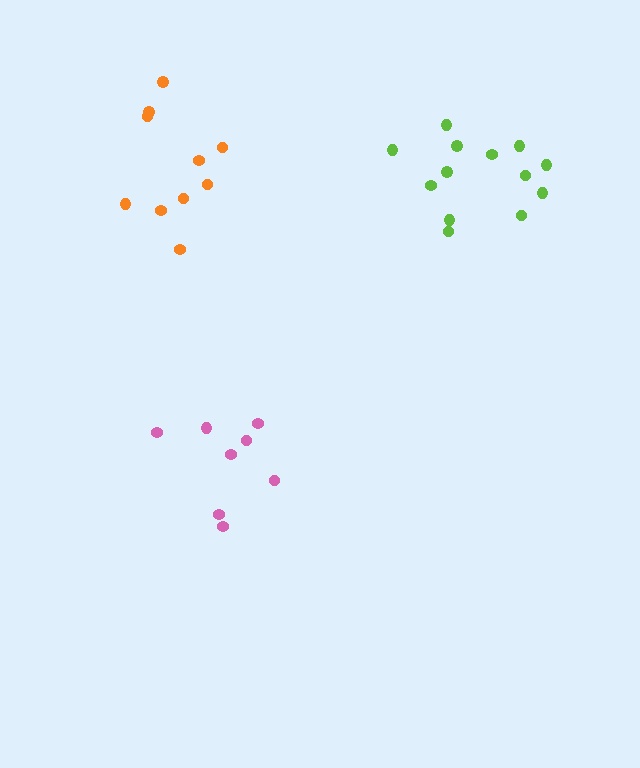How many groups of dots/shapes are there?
There are 3 groups.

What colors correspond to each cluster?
The clusters are colored: pink, lime, orange.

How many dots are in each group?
Group 1: 8 dots, Group 2: 13 dots, Group 3: 10 dots (31 total).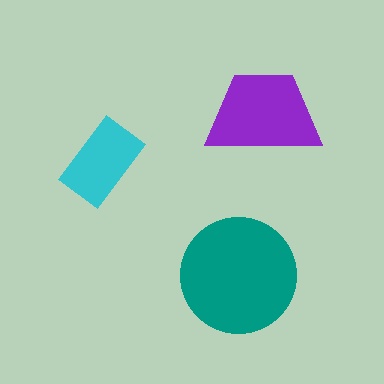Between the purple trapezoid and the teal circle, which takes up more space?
The teal circle.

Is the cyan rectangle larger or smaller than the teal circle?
Smaller.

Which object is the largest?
The teal circle.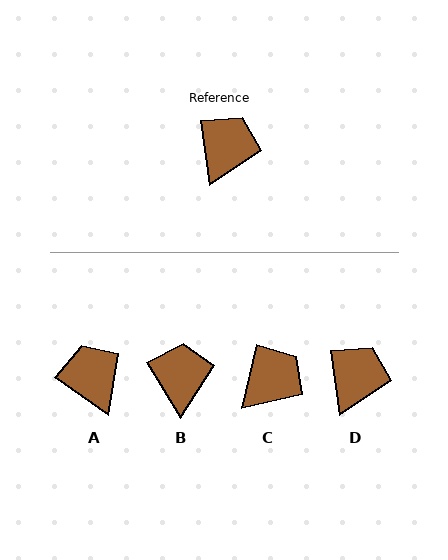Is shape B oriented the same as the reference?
No, it is off by about 23 degrees.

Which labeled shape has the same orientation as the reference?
D.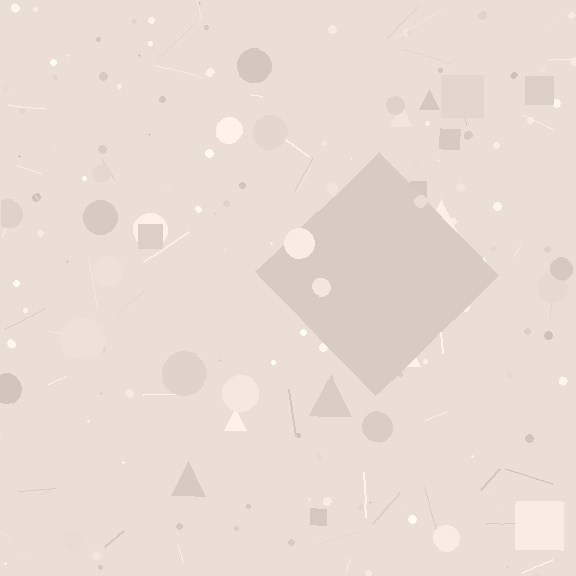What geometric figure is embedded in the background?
A diamond is embedded in the background.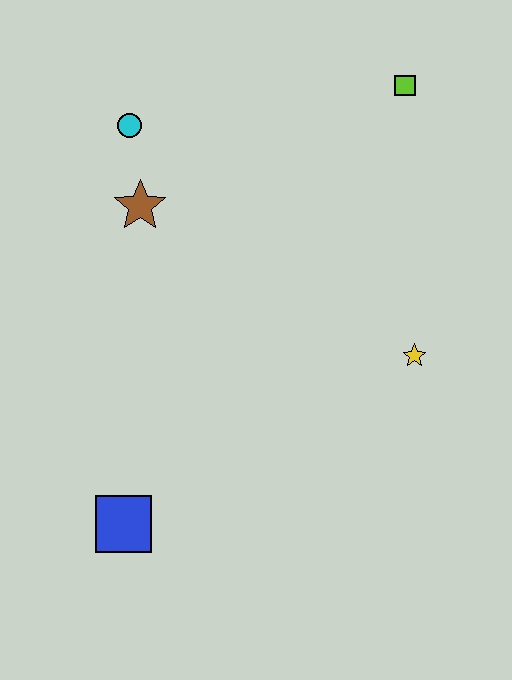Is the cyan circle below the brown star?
No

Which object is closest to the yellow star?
The lime square is closest to the yellow star.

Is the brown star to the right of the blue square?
Yes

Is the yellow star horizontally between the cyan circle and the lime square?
No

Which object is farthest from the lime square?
The blue square is farthest from the lime square.